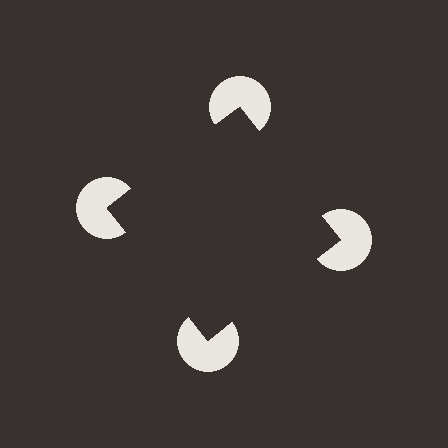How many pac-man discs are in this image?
There are 4 — one at each vertex of the illusory square.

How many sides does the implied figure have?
4 sides.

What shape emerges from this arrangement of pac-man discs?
An illusory square — its edges are inferred from the aligned wedge cuts in the pac-man discs, not physically drawn.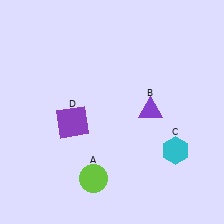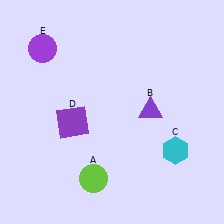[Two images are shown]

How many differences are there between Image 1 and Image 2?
There is 1 difference between the two images.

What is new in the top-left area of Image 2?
A purple circle (E) was added in the top-left area of Image 2.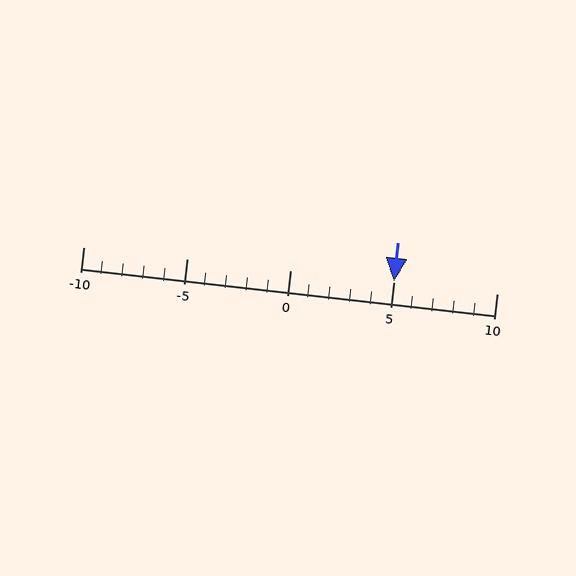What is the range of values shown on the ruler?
The ruler shows values from -10 to 10.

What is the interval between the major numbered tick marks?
The major tick marks are spaced 5 units apart.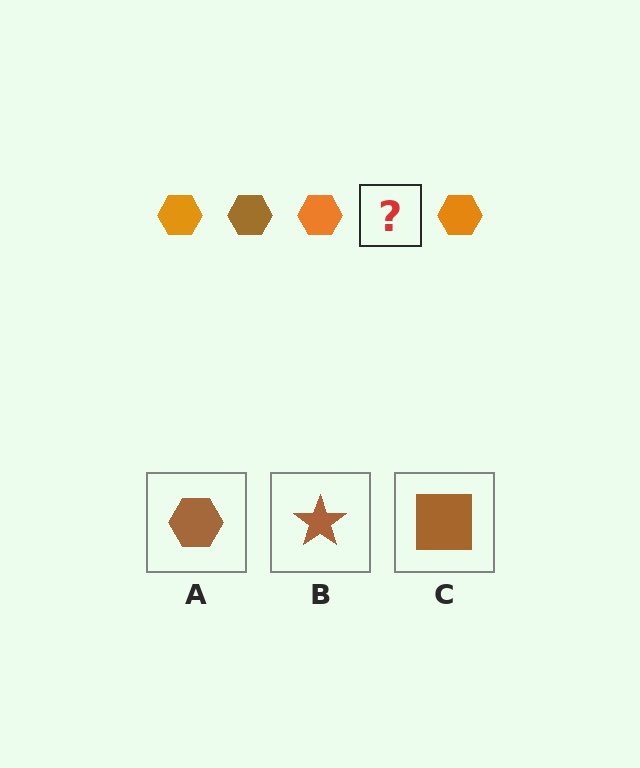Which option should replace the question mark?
Option A.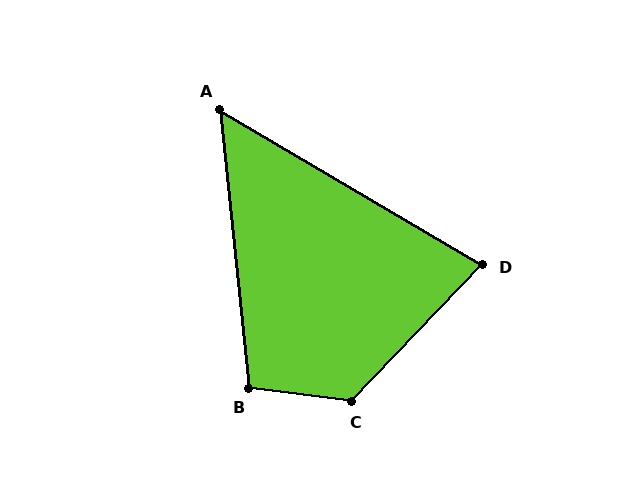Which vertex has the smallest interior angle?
A, at approximately 53 degrees.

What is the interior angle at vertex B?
Approximately 103 degrees (obtuse).